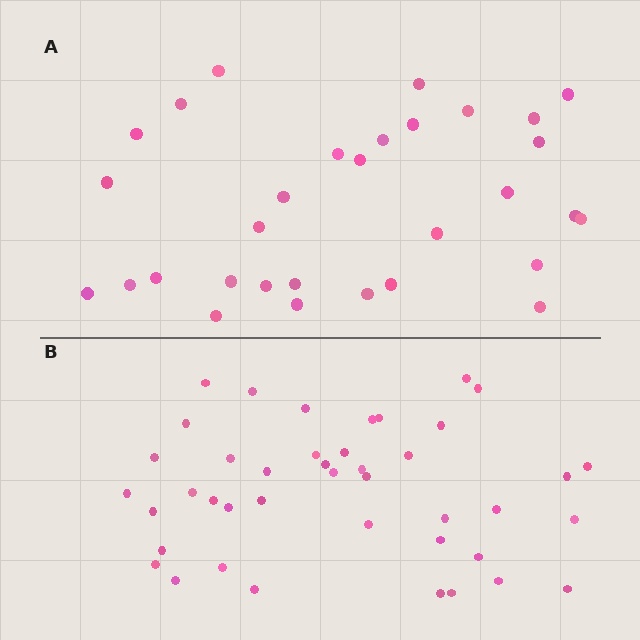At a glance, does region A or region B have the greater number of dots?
Region B (the bottom region) has more dots.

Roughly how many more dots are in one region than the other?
Region B has roughly 12 or so more dots than region A.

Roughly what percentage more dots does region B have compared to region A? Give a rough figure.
About 35% more.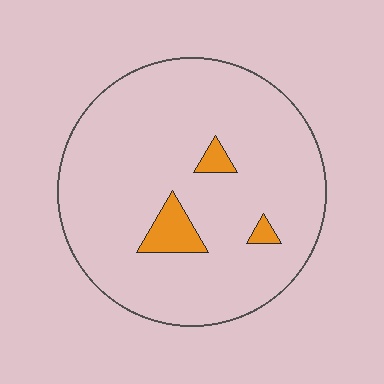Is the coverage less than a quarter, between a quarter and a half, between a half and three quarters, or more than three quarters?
Less than a quarter.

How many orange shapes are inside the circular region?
3.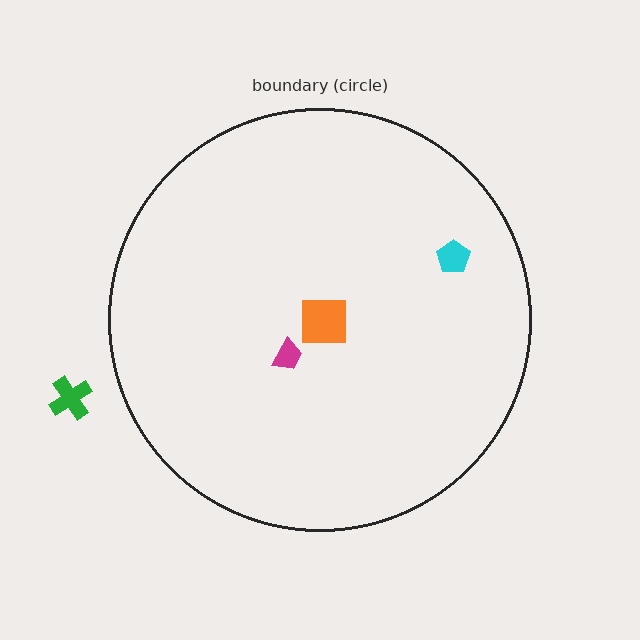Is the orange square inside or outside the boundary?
Inside.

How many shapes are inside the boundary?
3 inside, 1 outside.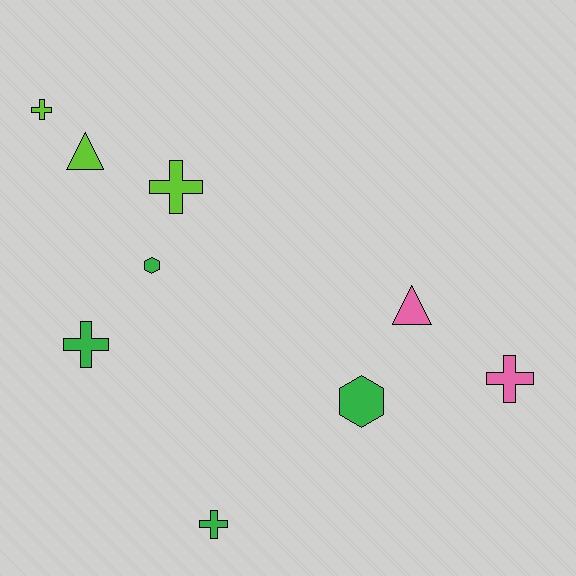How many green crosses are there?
There are 2 green crosses.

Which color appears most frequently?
Green, with 4 objects.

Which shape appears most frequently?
Cross, with 5 objects.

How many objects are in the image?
There are 9 objects.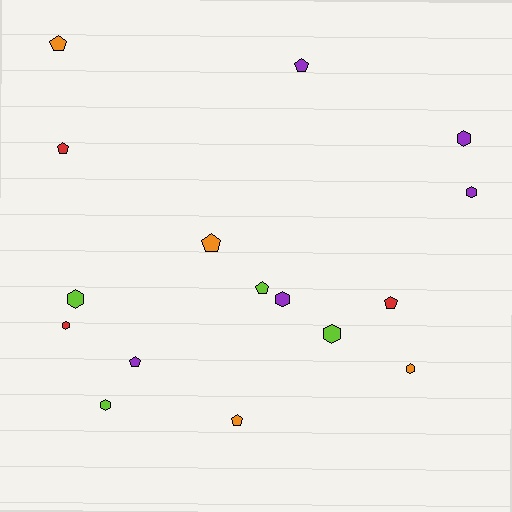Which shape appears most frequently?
Pentagon, with 8 objects.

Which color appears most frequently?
Purple, with 5 objects.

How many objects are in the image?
There are 16 objects.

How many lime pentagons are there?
There is 1 lime pentagon.